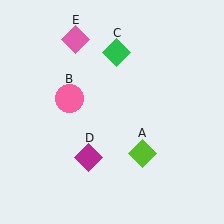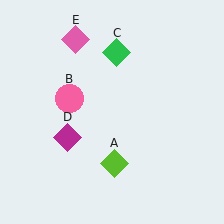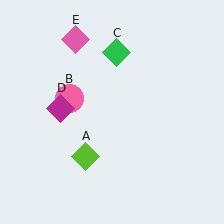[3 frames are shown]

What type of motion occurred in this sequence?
The lime diamond (object A), magenta diamond (object D) rotated clockwise around the center of the scene.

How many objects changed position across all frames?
2 objects changed position: lime diamond (object A), magenta diamond (object D).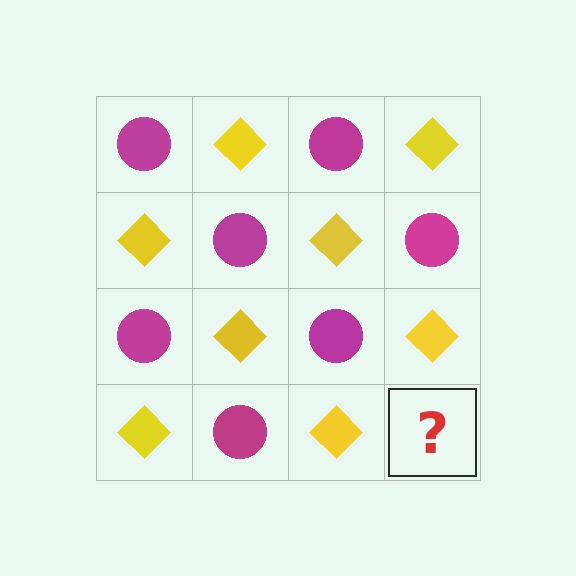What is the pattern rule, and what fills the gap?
The rule is that it alternates magenta circle and yellow diamond in a checkerboard pattern. The gap should be filled with a magenta circle.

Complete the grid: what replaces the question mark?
The question mark should be replaced with a magenta circle.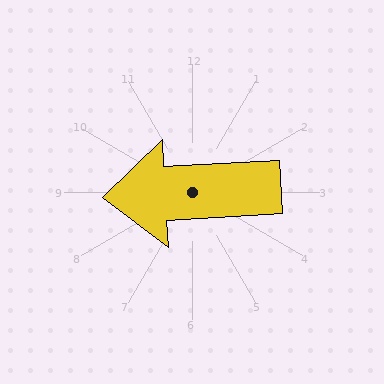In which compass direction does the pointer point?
West.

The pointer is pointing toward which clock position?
Roughly 9 o'clock.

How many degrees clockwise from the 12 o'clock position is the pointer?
Approximately 267 degrees.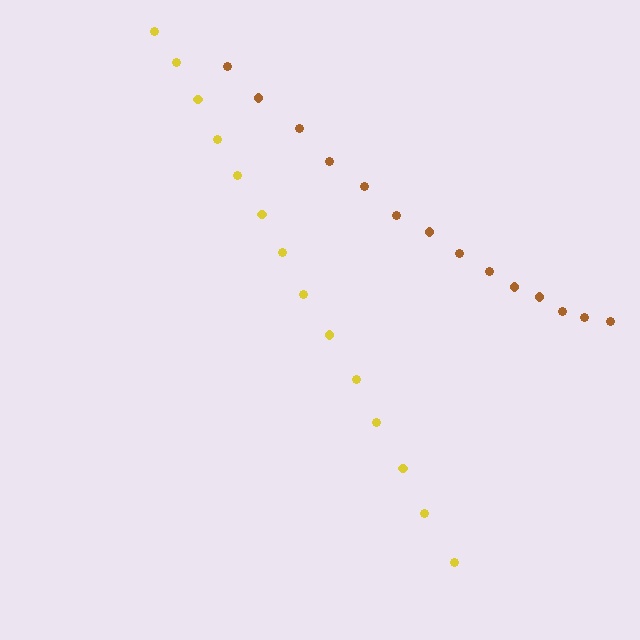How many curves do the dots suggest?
There are 2 distinct paths.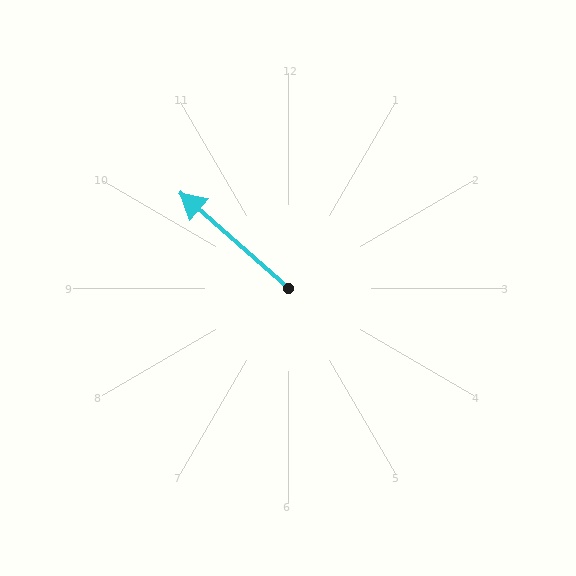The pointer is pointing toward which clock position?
Roughly 10 o'clock.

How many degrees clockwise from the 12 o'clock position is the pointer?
Approximately 311 degrees.